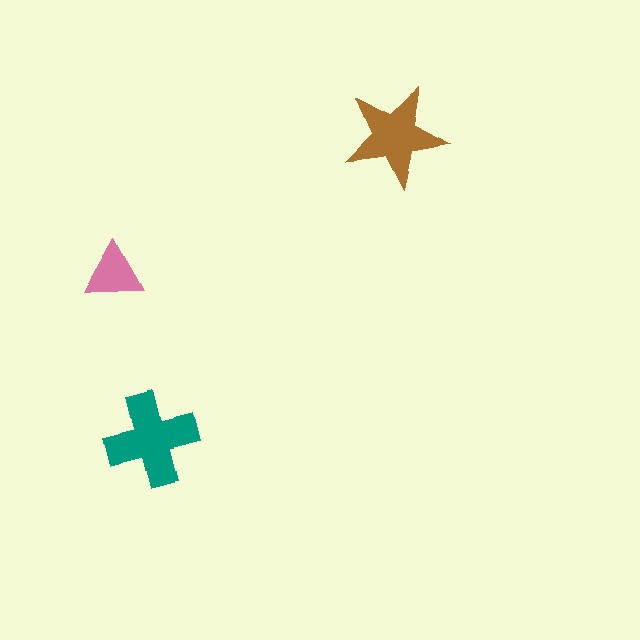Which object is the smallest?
The pink triangle.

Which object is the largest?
The teal cross.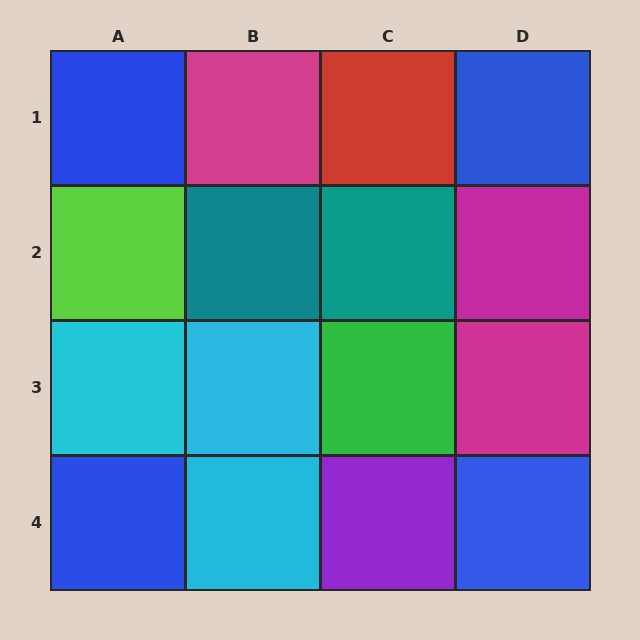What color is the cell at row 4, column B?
Cyan.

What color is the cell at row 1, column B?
Magenta.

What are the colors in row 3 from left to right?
Cyan, cyan, green, magenta.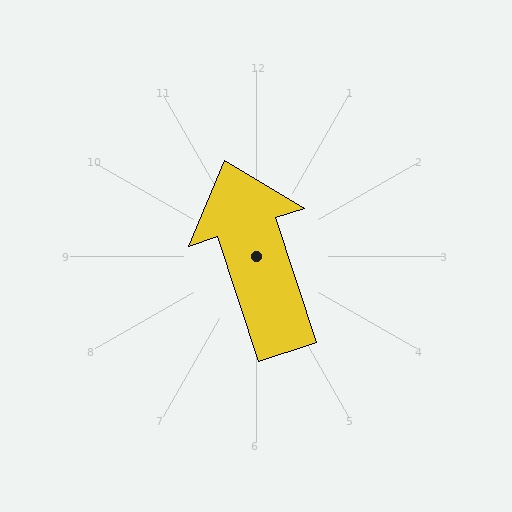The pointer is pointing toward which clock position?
Roughly 11 o'clock.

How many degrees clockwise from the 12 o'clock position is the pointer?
Approximately 342 degrees.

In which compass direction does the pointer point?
North.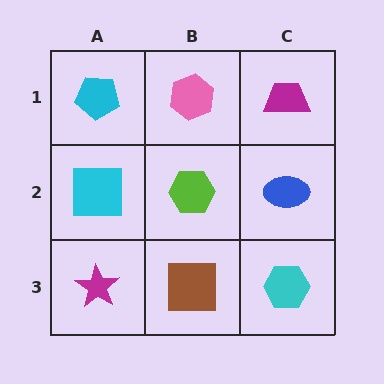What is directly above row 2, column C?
A magenta trapezoid.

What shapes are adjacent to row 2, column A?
A cyan pentagon (row 1, column A), a magenta star (row 3, column A), a lime hexagon (row 2, column B).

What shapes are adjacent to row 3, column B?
A lime hexagon (row 2, column B), a magenta star (row 3, column A), a cyan hexagon (row 3, column C).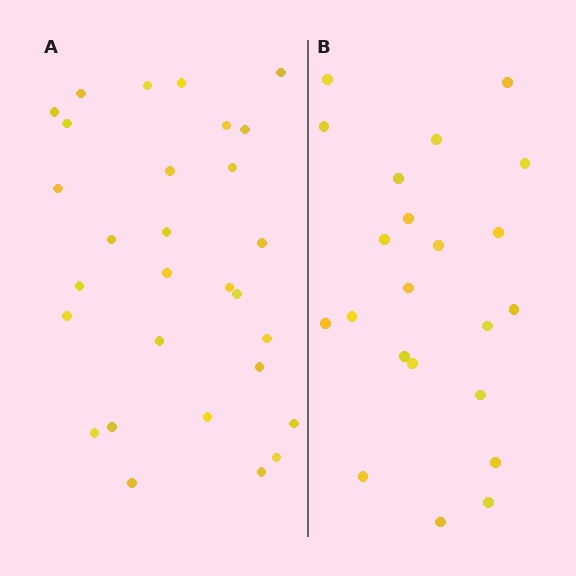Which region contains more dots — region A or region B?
Region A (the left region) has more dots.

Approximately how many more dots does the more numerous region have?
Region A has roughly 8 or so more dots than region B.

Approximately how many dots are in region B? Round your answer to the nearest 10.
About 20 dots. (The exact count is 22, which rounds to 20.)